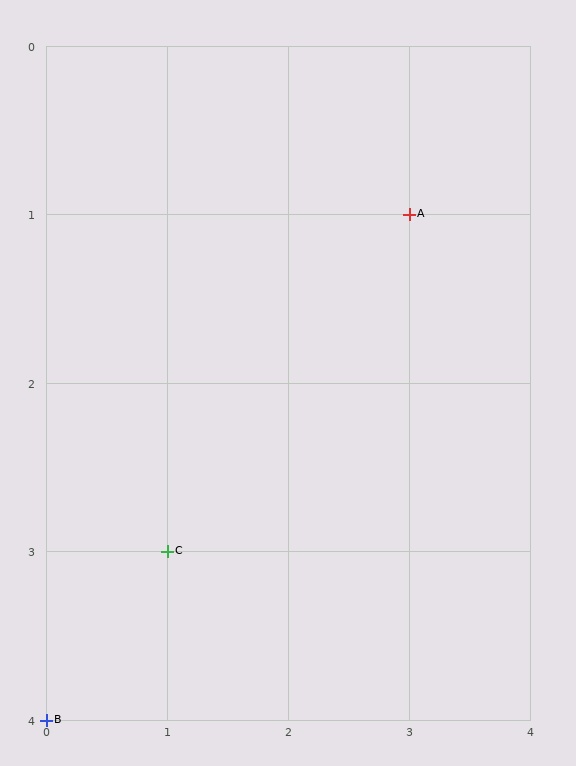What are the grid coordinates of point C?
Point C is at grid coordinates (1, 3).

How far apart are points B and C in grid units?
Points B and C are 1 column and 1 row apart (about 1.4 grid units diagonally).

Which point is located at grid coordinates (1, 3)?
Point C is at (1, 3).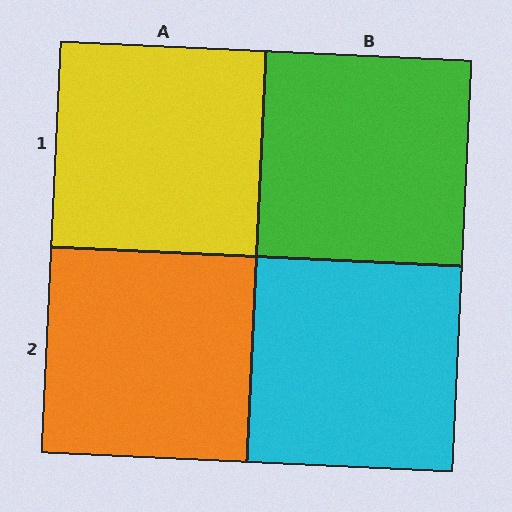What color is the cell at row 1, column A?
Yellow.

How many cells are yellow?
1 cell is yellow.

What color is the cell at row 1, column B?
Green.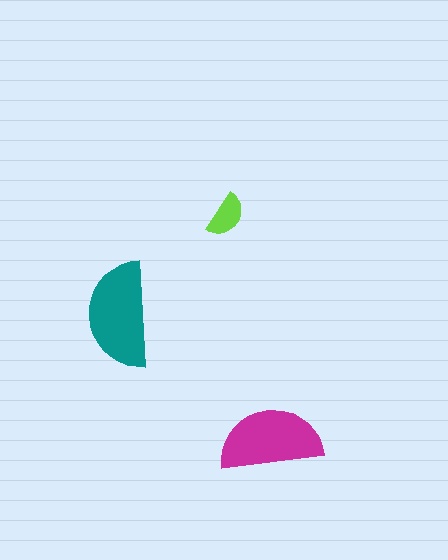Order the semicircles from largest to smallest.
the teal one, the magenta one, the lime one.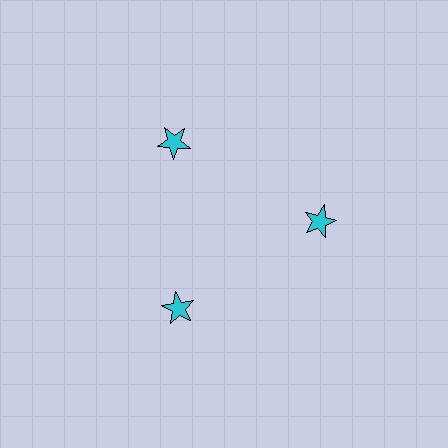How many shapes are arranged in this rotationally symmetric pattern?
There are 3 shapes, arranged in 3 groups of 1.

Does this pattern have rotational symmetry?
Yes, this pattern has 3-fold rotational symmetry. It looks the same after rotating 120 degrees around the center.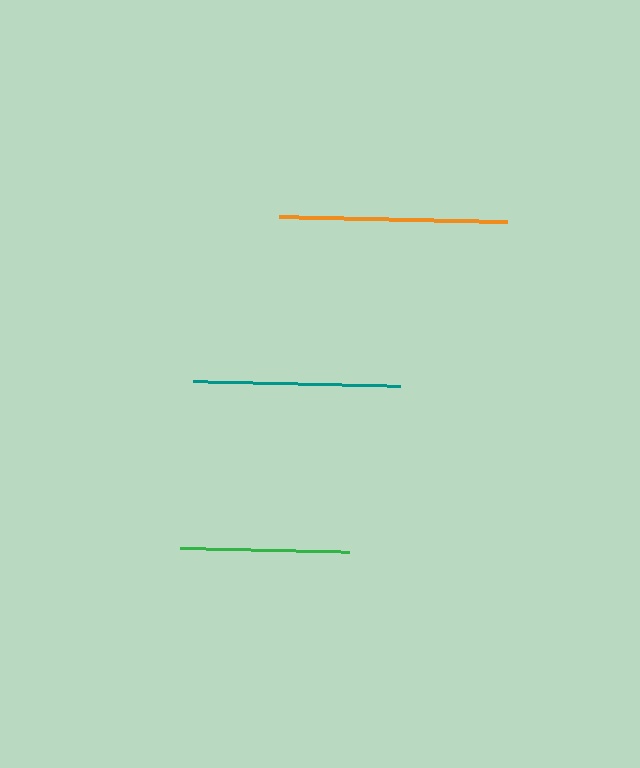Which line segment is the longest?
The orange line is the longest at approximately 227 pixels.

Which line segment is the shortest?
The green line is the shortest at approximately 169 pixels.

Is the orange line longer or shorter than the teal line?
The orange line is longer than the teal line.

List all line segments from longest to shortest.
From longest to shortest: orange, teal, green.